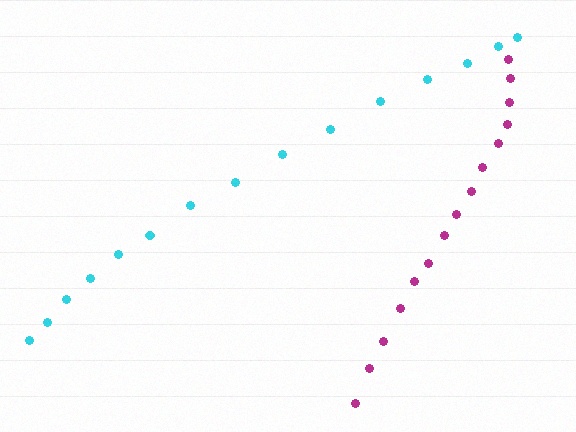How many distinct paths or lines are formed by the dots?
There are 2 distinct paths.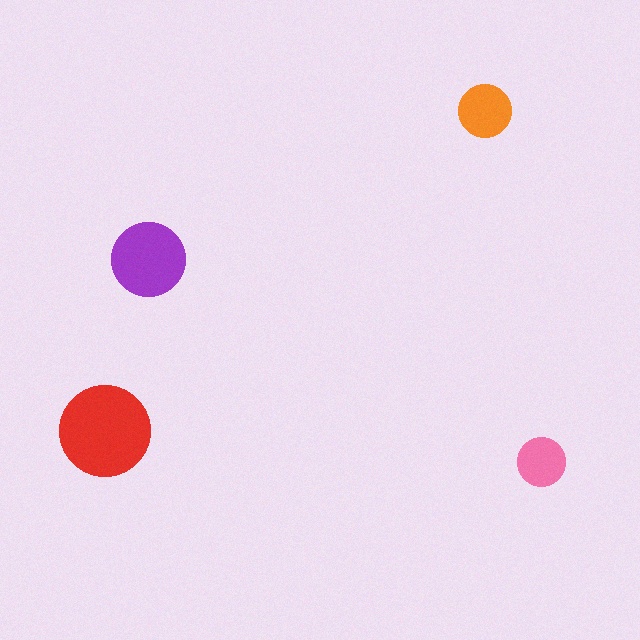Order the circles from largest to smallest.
the red one, the purple one, the orange one, the pink one.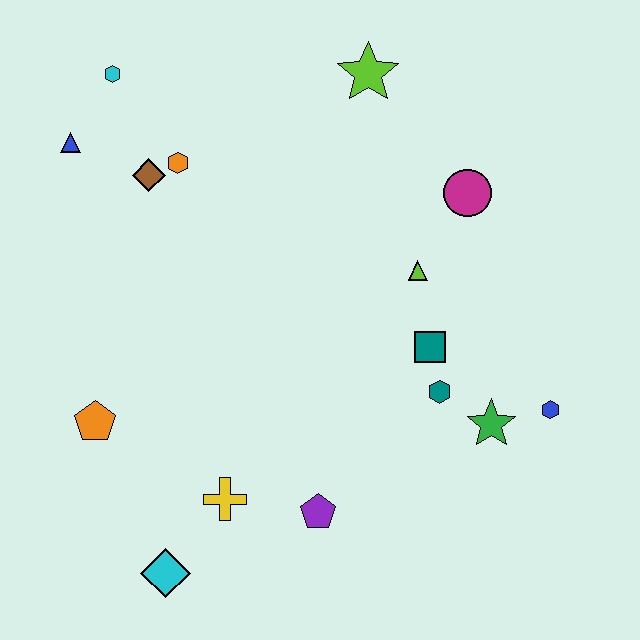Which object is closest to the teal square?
The teal hexagon is closest to the teal square.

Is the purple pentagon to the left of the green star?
Yes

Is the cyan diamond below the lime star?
Yes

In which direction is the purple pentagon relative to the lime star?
The purple pentagon is below the lime star.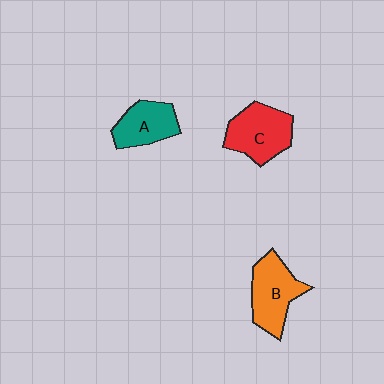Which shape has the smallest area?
Shape A (teal).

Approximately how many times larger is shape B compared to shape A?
Approximately 1.3 times.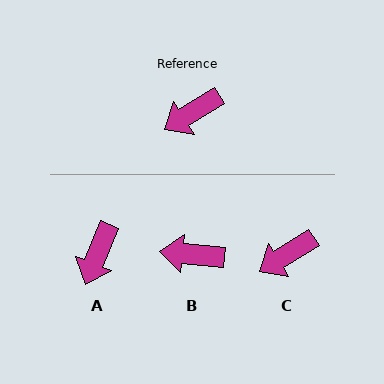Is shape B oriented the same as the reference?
No, it is off by about 37 degrees.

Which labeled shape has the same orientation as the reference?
C.